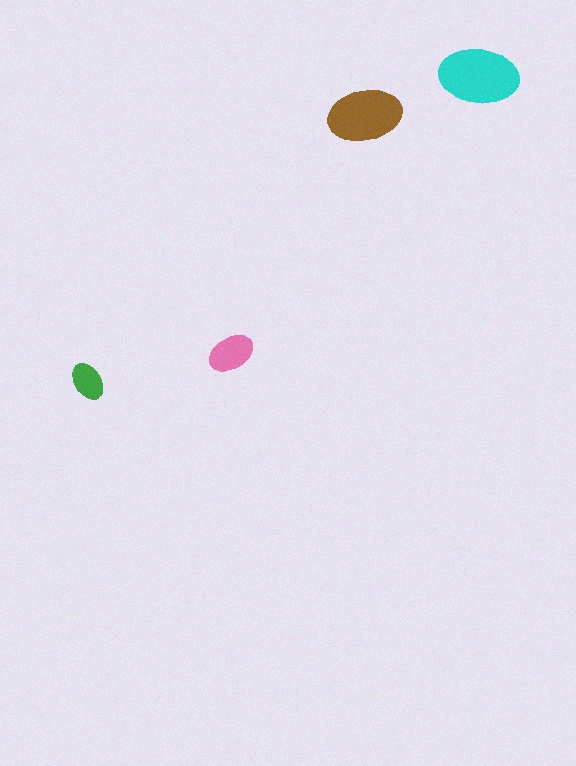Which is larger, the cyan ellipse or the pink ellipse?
The cyan one.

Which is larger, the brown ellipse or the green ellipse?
The brown one.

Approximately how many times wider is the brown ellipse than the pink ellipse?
About 1.5 times wider.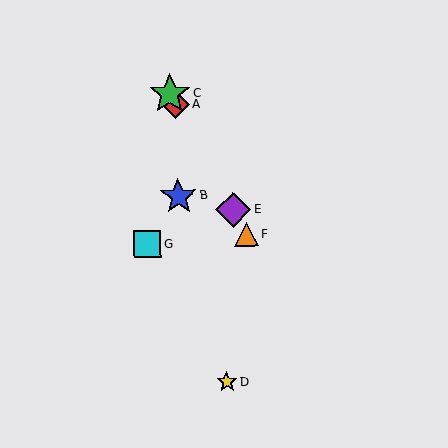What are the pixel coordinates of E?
Object E is at (233, 210).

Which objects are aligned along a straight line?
Objects A, C, E, F are aligned along a straight line.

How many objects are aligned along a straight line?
4 objects (A, C, E, F) are aligned along a straight line.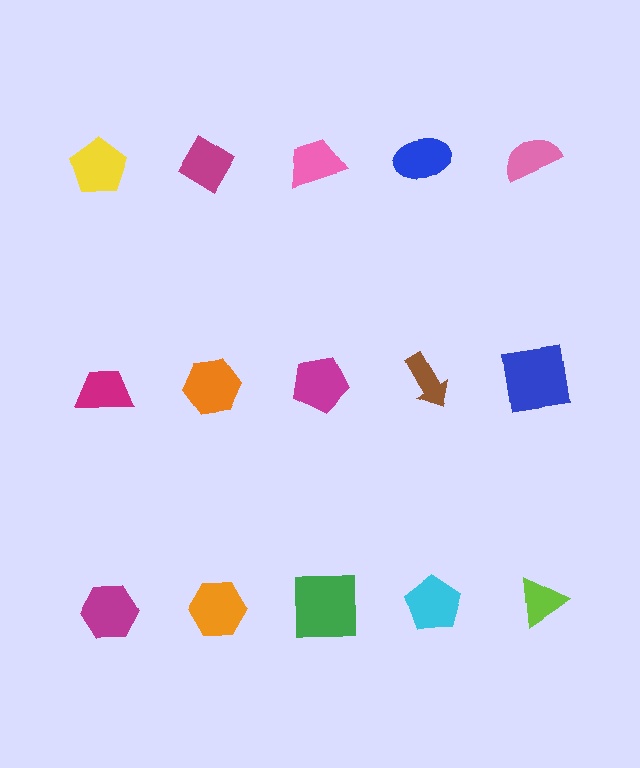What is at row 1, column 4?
A blue ellipse.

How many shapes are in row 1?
5 shapes.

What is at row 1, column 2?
A magenta diamond.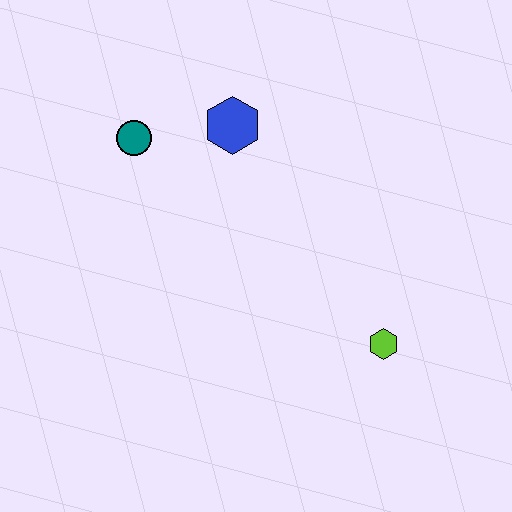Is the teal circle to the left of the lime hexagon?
Yes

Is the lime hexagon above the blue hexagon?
No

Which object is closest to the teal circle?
The blue hexagon is closest to the teal circle.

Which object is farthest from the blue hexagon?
The lime hexagon is farthest from the blue hexagon.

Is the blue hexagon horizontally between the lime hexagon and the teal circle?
Yes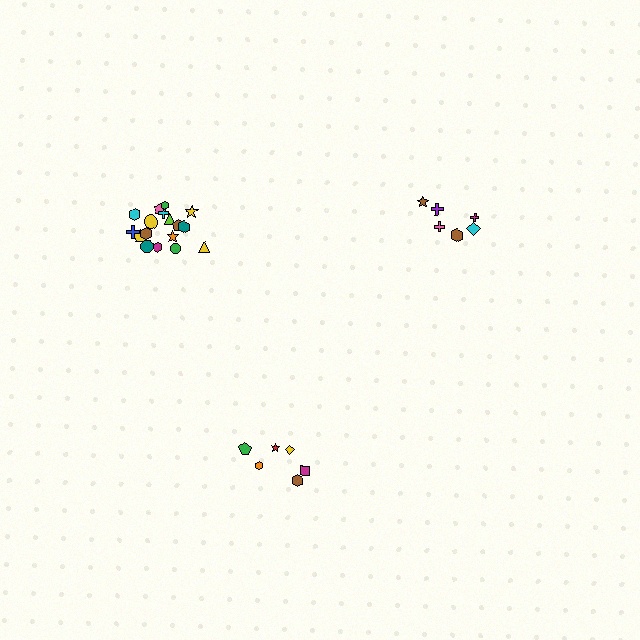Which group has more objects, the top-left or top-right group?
The top-left group.